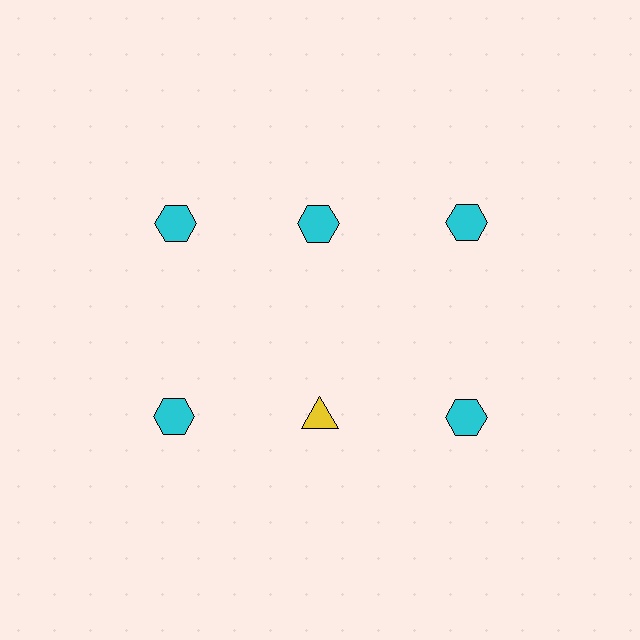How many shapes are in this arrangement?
There are 6 shapes arranged in a grid pattern.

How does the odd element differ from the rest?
It differs in both color (yellow instead of cyan) and shape (triangle instead of hexagon).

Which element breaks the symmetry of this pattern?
The yellow triangle in the second row, second from left column breaks the symmetry. All other shapes are cyan hexagons.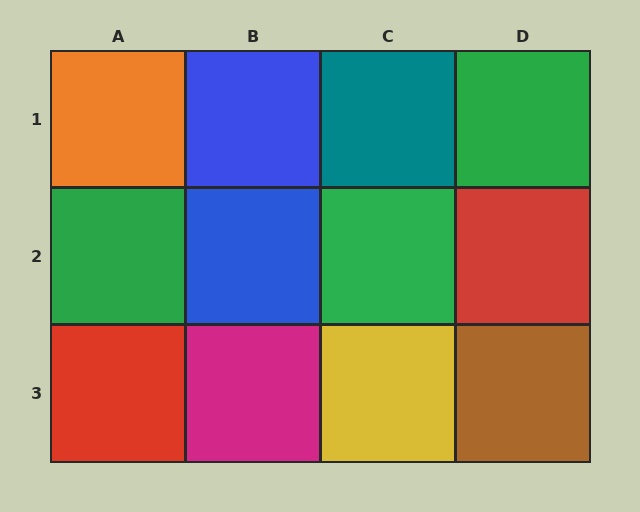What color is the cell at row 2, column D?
Red.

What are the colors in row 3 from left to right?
Red, magenta, yellow, brown.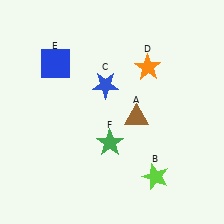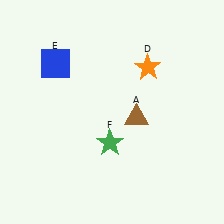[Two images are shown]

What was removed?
The blue star (C), the lime star (B) were removed in Image 2.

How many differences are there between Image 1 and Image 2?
There are 2 differences between the two images.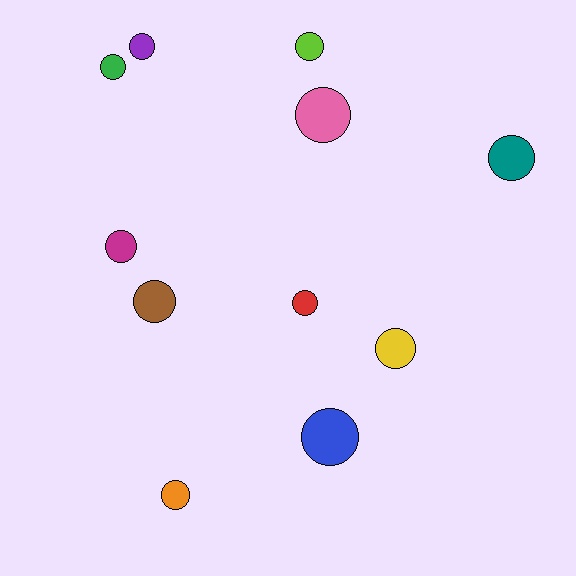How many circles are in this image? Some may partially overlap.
There are 11 circles.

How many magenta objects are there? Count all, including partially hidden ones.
There is 1 magenta object.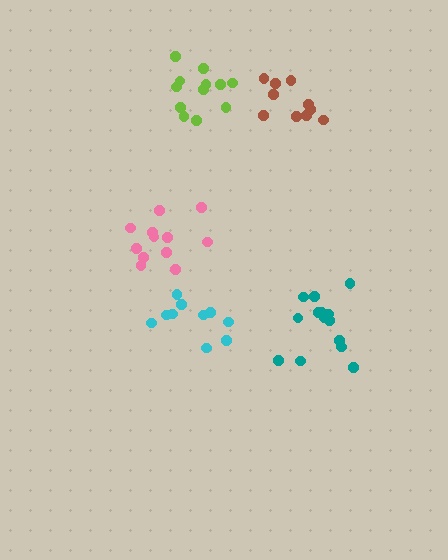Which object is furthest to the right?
The teal cluster is rightmost.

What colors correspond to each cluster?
The clusters are colored: brown, cyan, pink, lime, teal.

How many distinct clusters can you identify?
There are 5 distinct clusters.